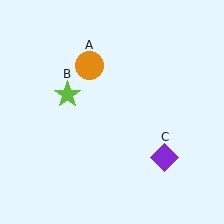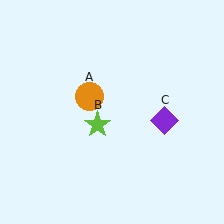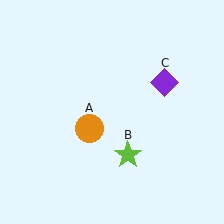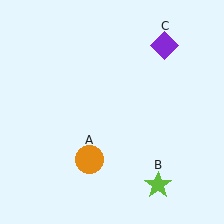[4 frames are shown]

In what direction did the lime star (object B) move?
The lime star (object B) moved down and to the right.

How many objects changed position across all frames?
3 objects changed position: orange circle (object A), lime star (object B), purple diamond (object C).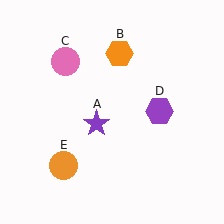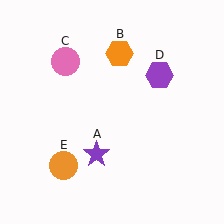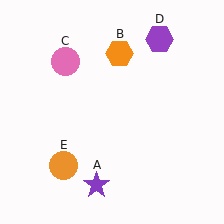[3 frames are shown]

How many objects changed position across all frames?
2 objects changed position: purple star (object A), purple hexagon (object D).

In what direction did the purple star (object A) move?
The purple star (object A) moved down.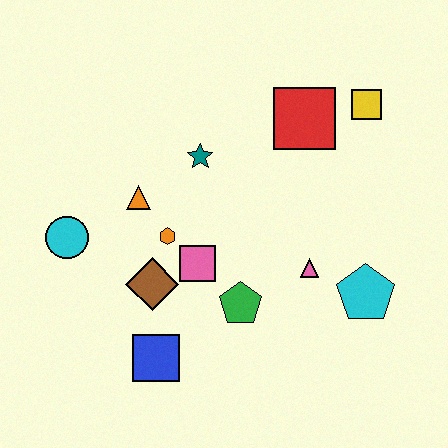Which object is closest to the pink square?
The orange hexagon is closest to the pink square.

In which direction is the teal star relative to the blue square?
The teal star is above the blue square.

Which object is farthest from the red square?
The blue square is farthest from the red square.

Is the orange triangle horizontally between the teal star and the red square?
No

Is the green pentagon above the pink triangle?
No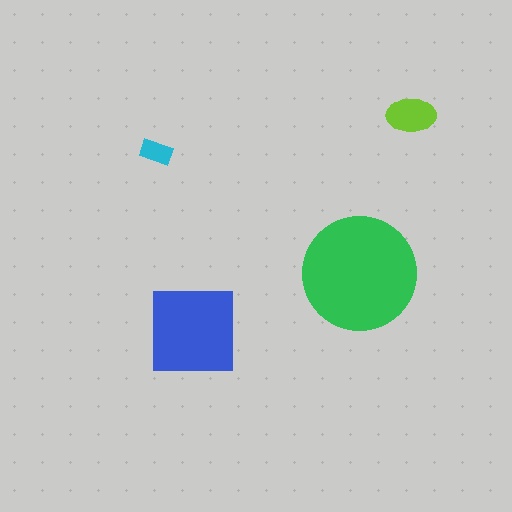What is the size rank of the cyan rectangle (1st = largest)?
4th.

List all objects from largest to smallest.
The green circle, the blue square, the lime ellipse, the cyan rectangle.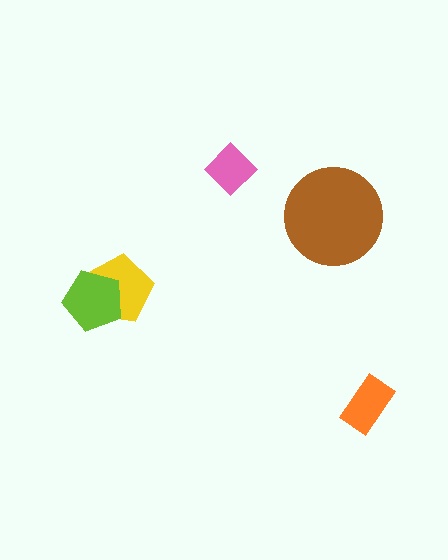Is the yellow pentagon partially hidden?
Yes, it is partially covered by another shape.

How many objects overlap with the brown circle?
0 objects overlap with the brown circle.